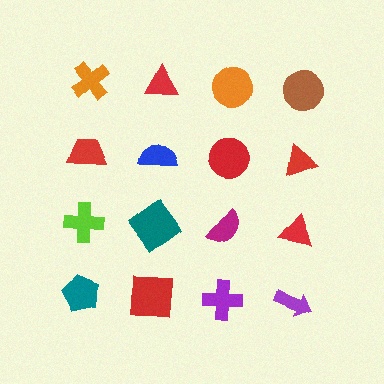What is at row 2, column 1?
A red trapezoid.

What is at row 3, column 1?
A lime cross.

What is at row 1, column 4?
A brown circle.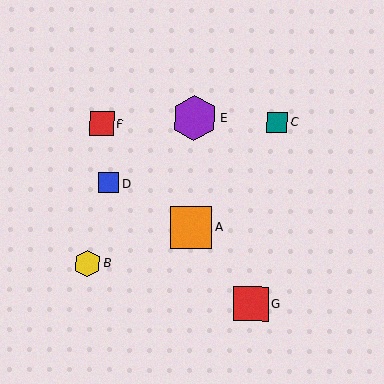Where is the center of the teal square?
The center of the teal square is at (277, 122).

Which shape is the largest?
The purple hexagon (labeled E) is the largest.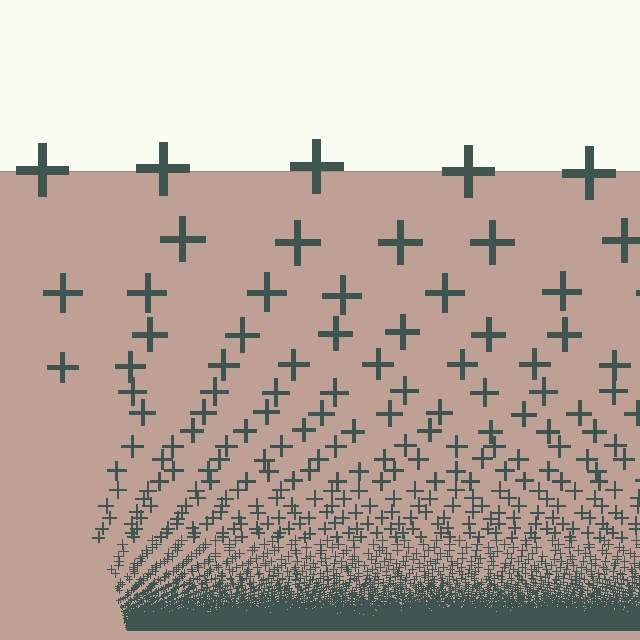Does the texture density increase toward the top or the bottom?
Density increases toward the bottom.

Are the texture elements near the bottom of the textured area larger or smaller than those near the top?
Smaller. The gradient is inverted — elements near the bottom are smaller and denser.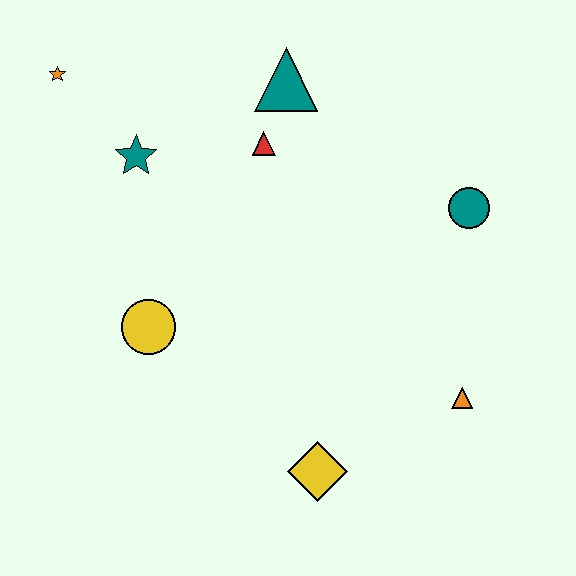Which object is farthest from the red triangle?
The yellow diamond is farthest from the red triangle.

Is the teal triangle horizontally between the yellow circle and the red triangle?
No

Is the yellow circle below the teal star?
Yes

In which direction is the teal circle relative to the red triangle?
The teal circle is to the right of the red triangle.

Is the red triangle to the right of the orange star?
Yes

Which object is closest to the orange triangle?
The yellow diamond is closest to the orange triangle.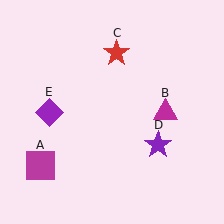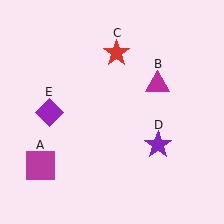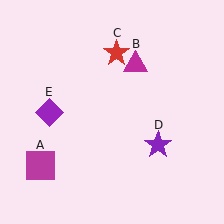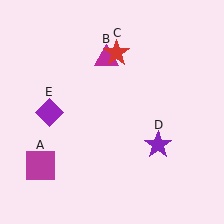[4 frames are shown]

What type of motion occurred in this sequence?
The magenta triangle (object B) rotated counterclockwise around the center of the scene.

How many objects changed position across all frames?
1 object changed position: magenta triangle (object B).